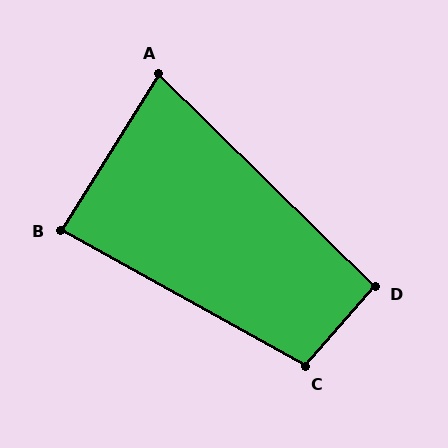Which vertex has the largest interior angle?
C, at approximately 102 degrees.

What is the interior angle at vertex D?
Approximately 93 degrees (approximately right).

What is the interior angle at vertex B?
Approximately 87 degrees (approximately right).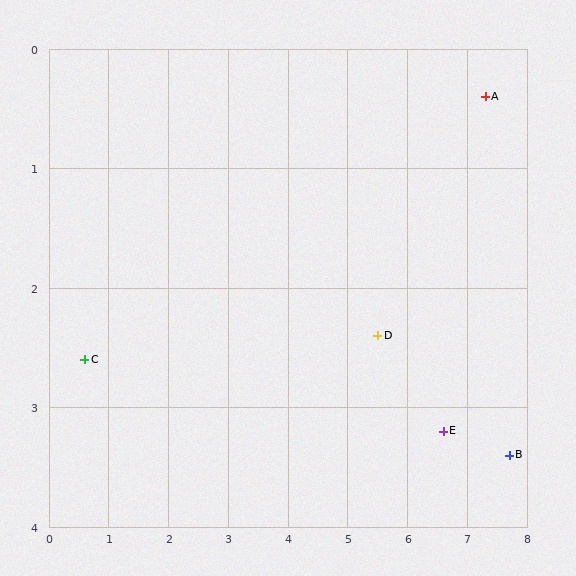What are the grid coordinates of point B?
Point B is at approximately (7.7, 3.4).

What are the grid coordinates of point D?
Point D is at approximately (5.5, 2.4).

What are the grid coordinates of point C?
Point C is at approximately (0.6, 2.6).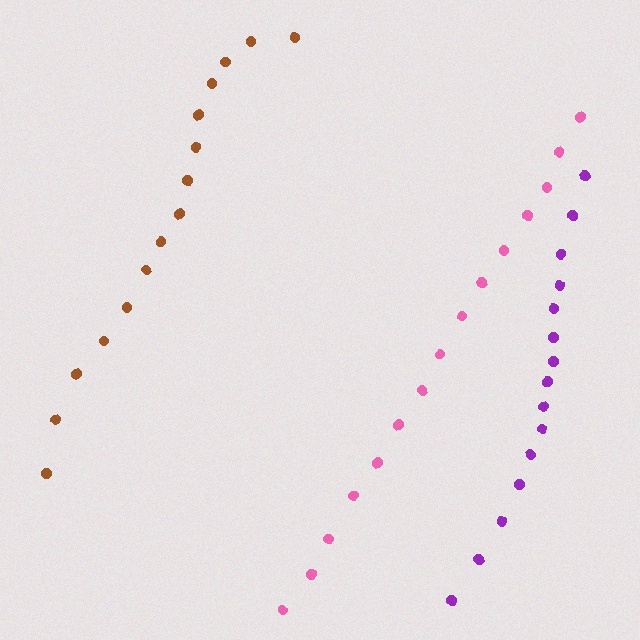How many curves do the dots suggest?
There are 3 distinct paths.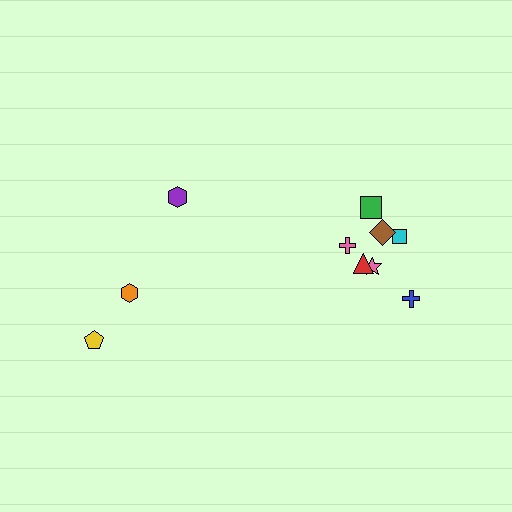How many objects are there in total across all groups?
There are 10 objects.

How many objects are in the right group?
There are 7 objects.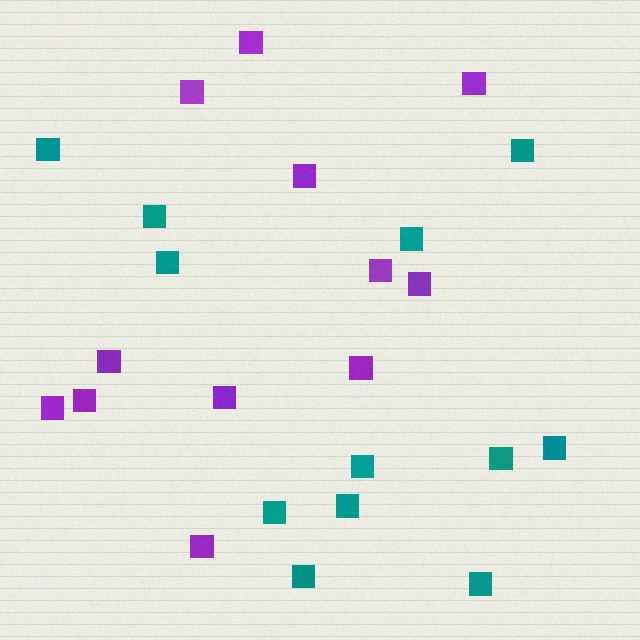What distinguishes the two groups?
There are 2 groups: one group of purple squares (12) and one group of teal squares (12).